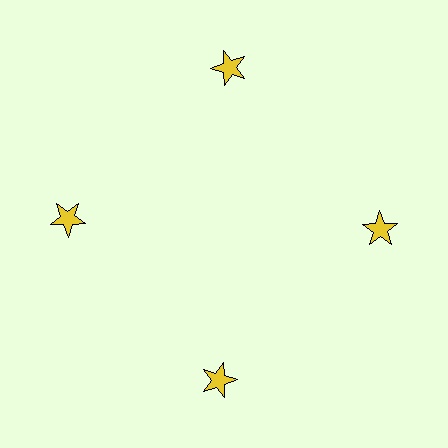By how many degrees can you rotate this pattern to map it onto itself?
The pattern maps onto itself every 90 degrees of rotation.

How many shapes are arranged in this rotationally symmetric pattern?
There are 4 shapes, arranged in 4 groups of 1.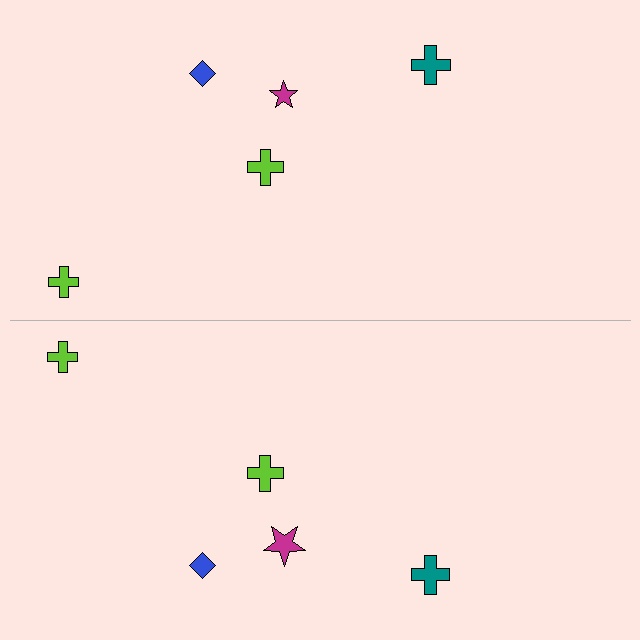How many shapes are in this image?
There are 10 shapes in this image.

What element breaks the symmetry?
The magenta star on the bottom side has a different size than its mirror counterpart.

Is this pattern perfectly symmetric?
No, the pattern is not perfectly symmetric. The magenta star on the bottom side has a different size than its mirror counterpart.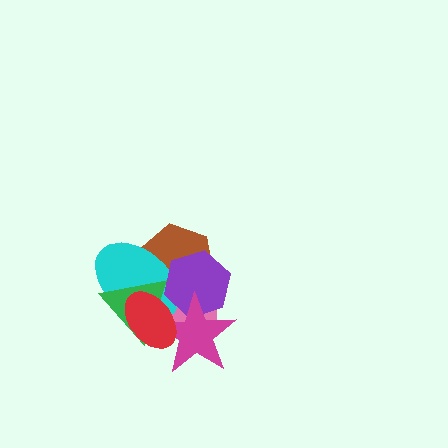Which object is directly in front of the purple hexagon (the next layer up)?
The magenta star is directly in front of the purple hexagon.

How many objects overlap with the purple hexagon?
6 objects overlap with the purple hexagon.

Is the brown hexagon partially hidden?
Yes, it is partially covered by another shape.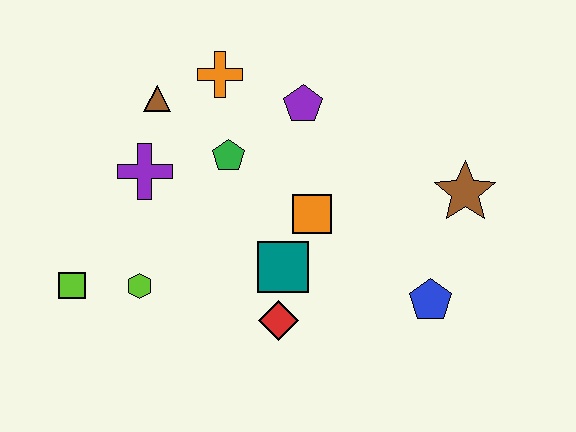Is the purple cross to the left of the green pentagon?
Yes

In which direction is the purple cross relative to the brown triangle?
The purple cross is below the brown triangle.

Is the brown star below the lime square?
No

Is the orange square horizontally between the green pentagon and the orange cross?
No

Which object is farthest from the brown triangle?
The blue pentagon is farthest from the brown triangle.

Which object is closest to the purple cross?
The brown triangle is closest to the purple cross.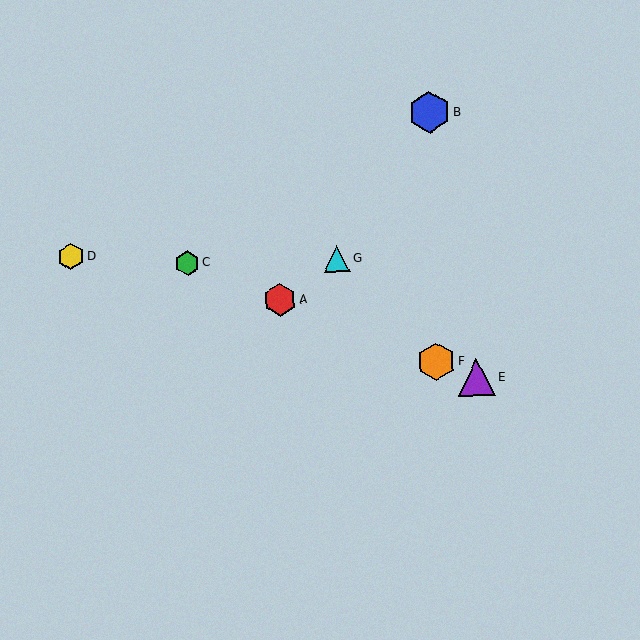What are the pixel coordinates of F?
Object F is at (436, 362).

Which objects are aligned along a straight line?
Objects A, C, E, F are aligned along a straight line.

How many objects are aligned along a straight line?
4 objects (A, C, E, F) are aligned along a straight line.